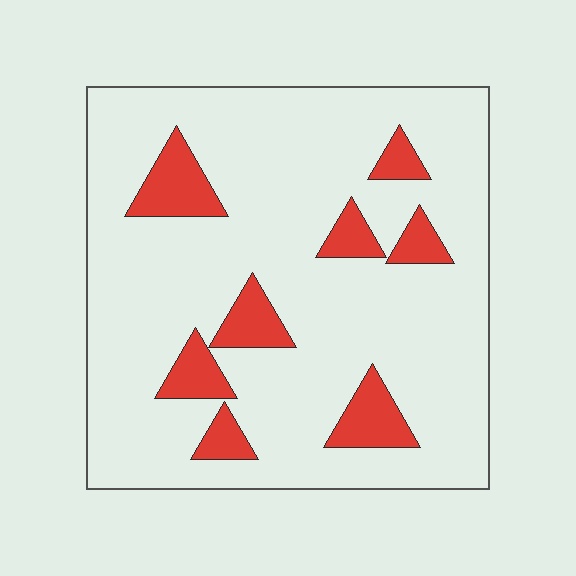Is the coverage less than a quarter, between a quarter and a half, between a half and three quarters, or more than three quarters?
Less than a quarter.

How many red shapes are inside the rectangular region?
8.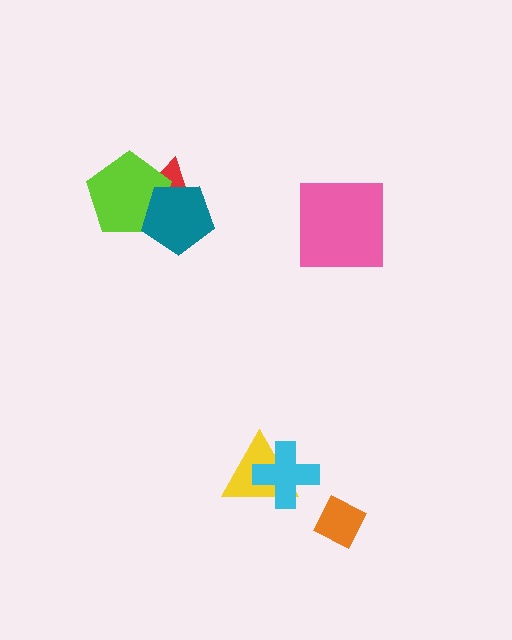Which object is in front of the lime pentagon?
The teal pentagon is in front of the lime pentagon.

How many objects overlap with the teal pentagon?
2 objects overlap with the teal pentagon.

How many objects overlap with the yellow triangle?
1 object overlaps with the yellow triangle.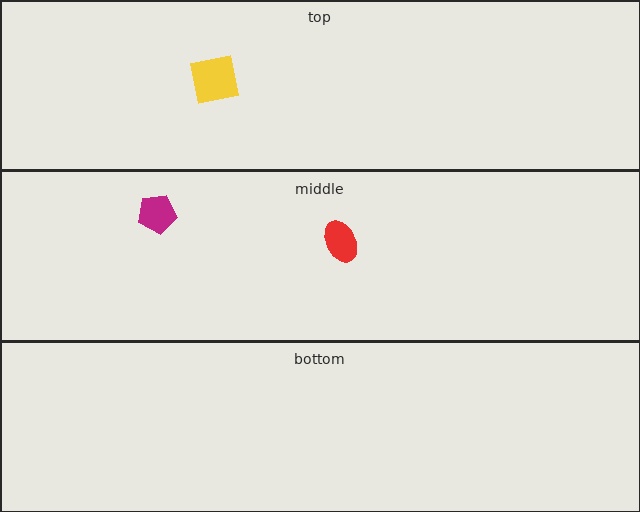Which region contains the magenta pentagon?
The middle region.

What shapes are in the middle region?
The magenta pentagon, the red ellipse.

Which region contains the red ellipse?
The middle region.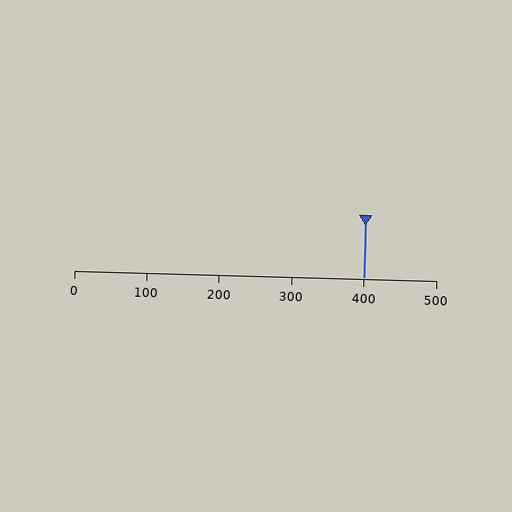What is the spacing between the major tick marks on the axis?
The major ticks are spaced 100 apart.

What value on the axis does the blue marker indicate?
The marker indicates approximately 400.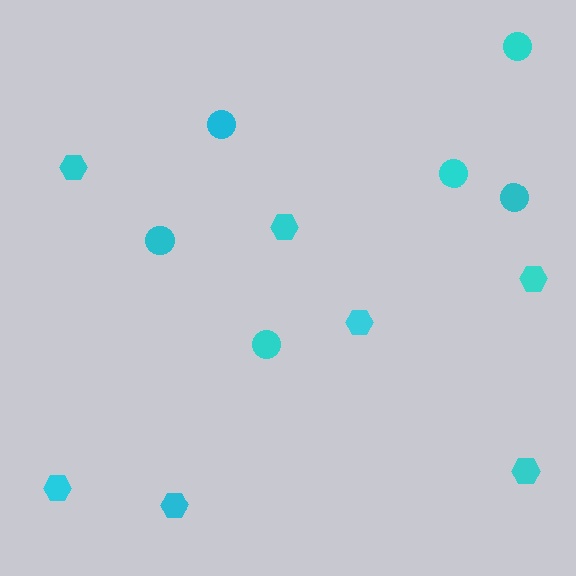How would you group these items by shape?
There are 2 groups: one group of hexagons (7) and one group of circles (6).